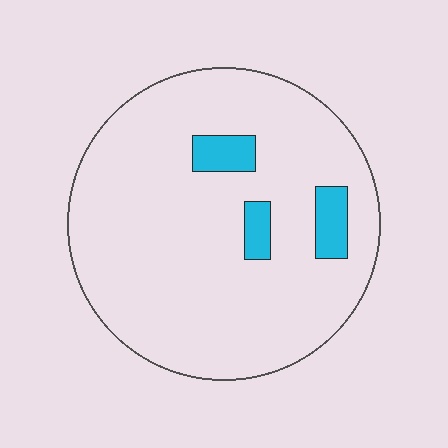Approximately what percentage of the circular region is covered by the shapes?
Approximately 10%.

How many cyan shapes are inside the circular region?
3.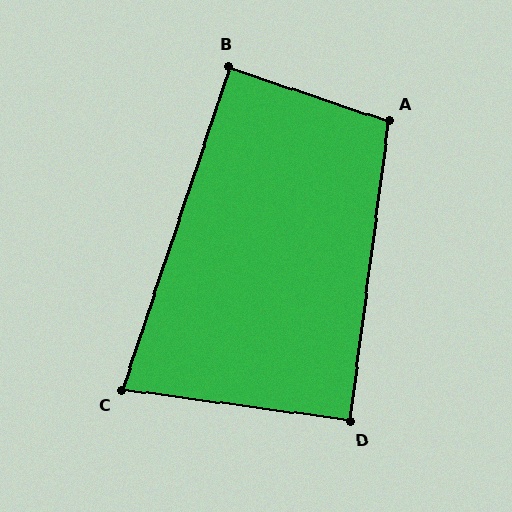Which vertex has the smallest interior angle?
C, at approximately 79 degrees.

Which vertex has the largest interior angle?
A, at approximately 101 degrees.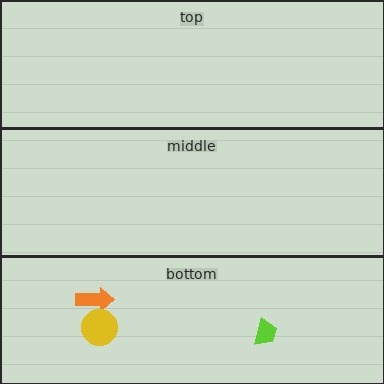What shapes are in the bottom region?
The lime trapezoid, the orange arrow, the yellow circle.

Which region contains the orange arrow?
The bottom region.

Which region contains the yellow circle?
The bottom region.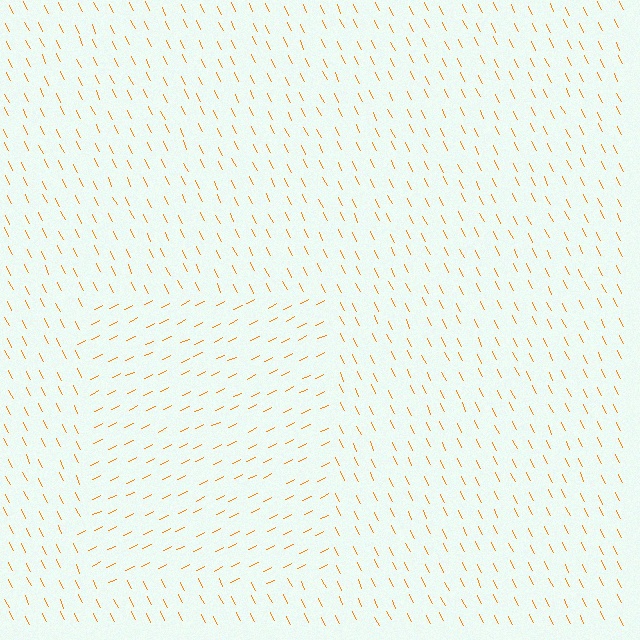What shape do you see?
I see a rectangle.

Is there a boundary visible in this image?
Yes, there is a texture boundary formed by a change in line orientation.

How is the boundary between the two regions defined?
The boundary is defined purely by a change in line orientation (approximately 90 degrees difference). All lines are the same color and thickness.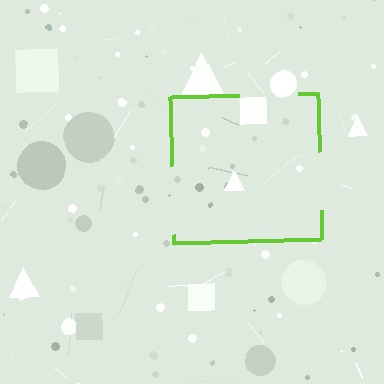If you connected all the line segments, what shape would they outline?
They would outline a square.